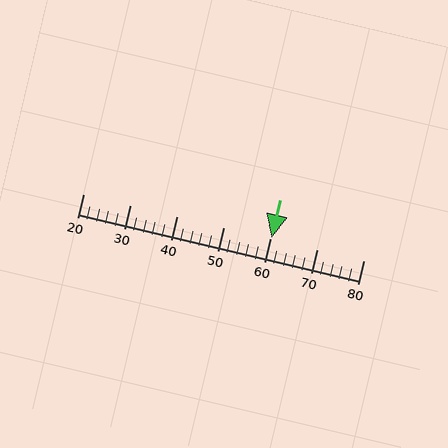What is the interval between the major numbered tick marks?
The major tick marks are spaced 10 units apart.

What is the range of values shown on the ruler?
The ruler shows values from 20 to 80.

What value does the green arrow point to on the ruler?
The green arrow points to approximately 60.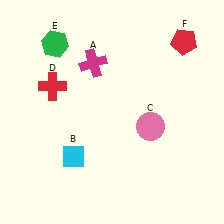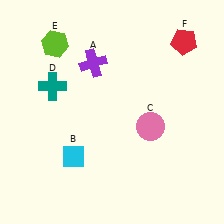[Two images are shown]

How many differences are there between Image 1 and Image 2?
There are 3 differences between the two images.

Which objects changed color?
A changed from magenta to purple. D changed from red to teal. E changed from green to lime.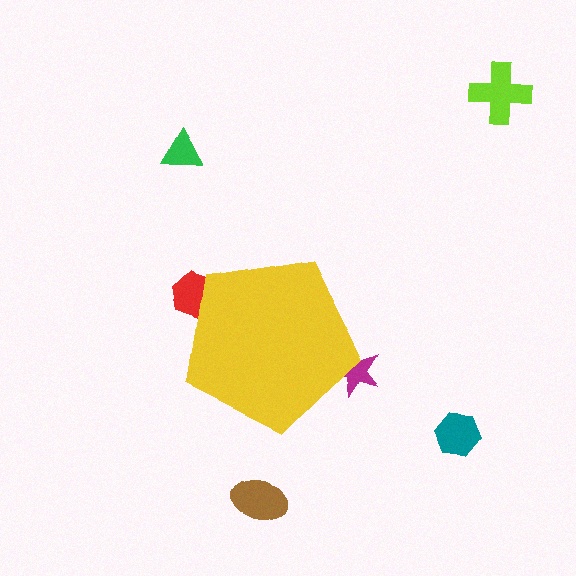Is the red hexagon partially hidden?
Yes, the red hexagon is partially hidden behind the yellow pentagon.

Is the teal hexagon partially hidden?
No, the teal hexagon is fully visible.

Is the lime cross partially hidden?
No, the lime cross is fully visible.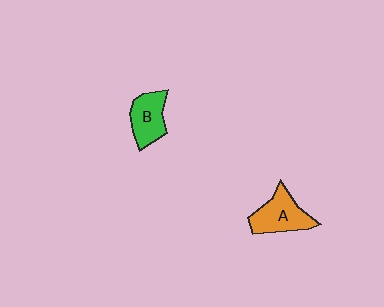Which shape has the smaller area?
Shape B (green).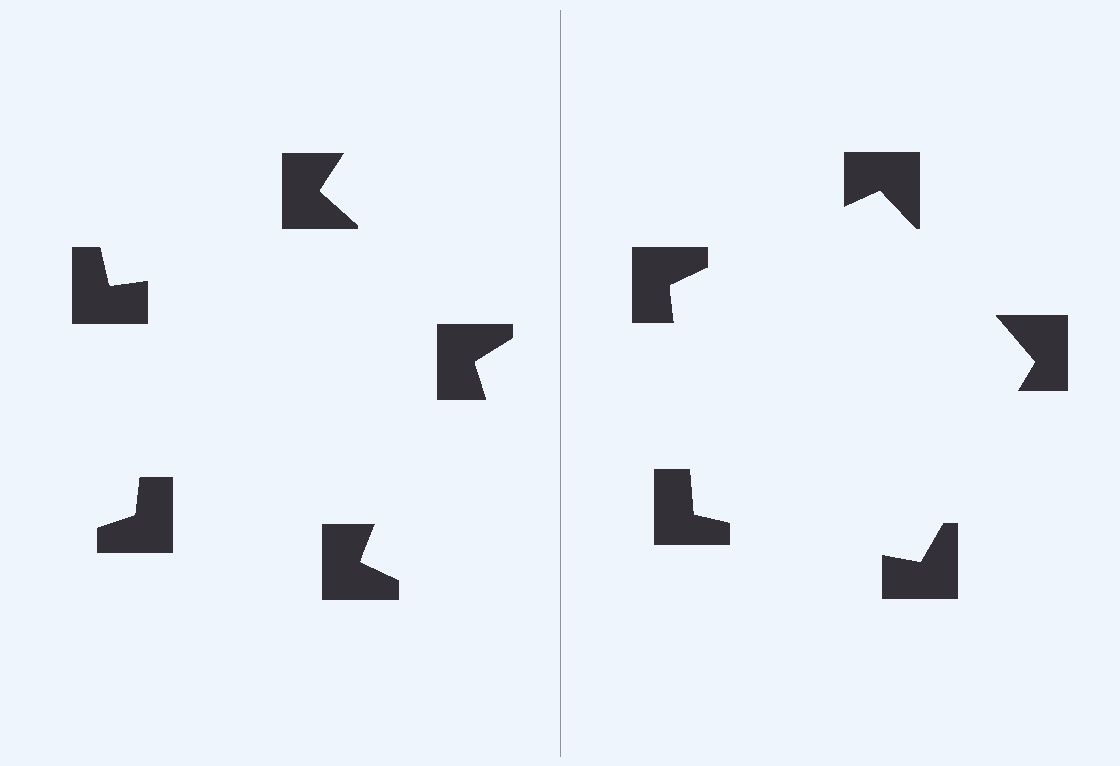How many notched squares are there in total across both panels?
10 — 5 on each side.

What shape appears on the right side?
An illusory pentagon.